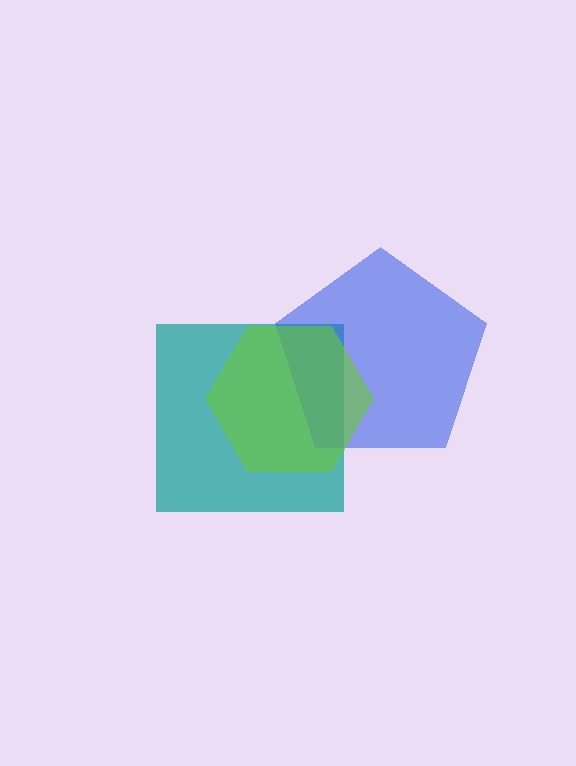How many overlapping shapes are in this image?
There are 3 overlapping shapes in the image.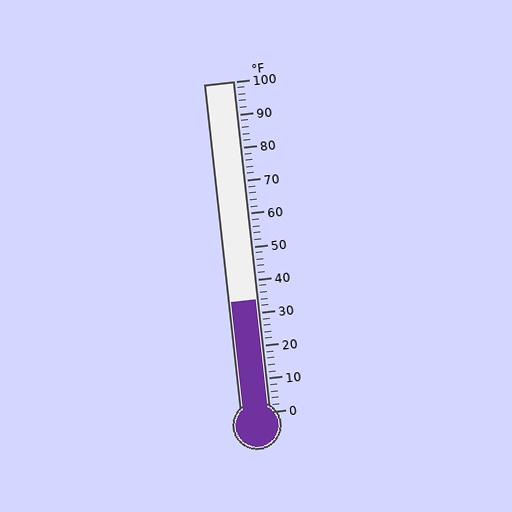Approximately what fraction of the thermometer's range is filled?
The thermometer is filled to approximately 35% of its range.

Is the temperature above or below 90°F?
The temperature is below 90°F.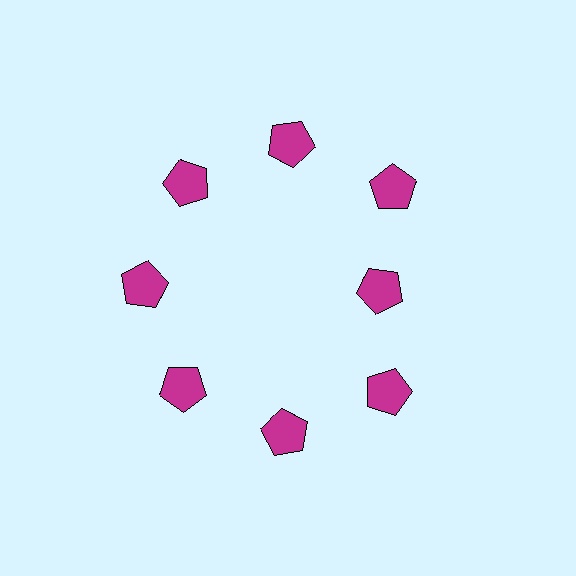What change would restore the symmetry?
The symmetry would be restored by moving it outward, back onto the ring so that all 8 pentagons sit at equal angles and equal distance from the center.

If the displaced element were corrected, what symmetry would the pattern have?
It would have 8-fold rotational symmetry — the pattern would map onto itself every 45 degrees.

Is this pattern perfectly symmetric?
No. The 8 magenta pentagons are arranged in a ring, but one element near the 3 o'clock position is pulled inward toward the center, breaking the 8-fold rotational symmetry.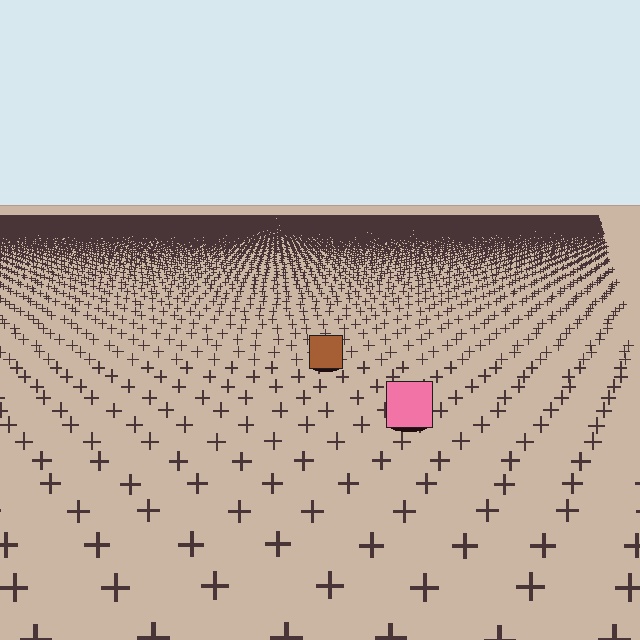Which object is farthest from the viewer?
The brown square is farthest from the viewer. It appears smaller and the ground texture around it is denser.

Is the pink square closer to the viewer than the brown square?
Yes. The pink square is closer — you can tell from the texture gradient: the ground texture is coarser near it.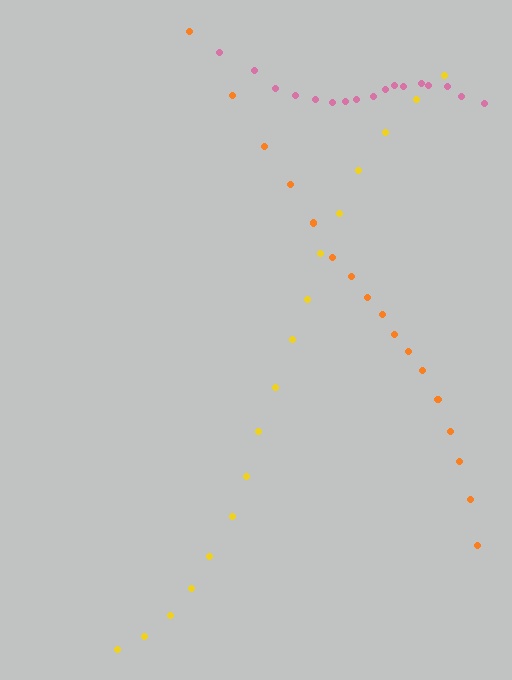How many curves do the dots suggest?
There are 3 distinct paths.